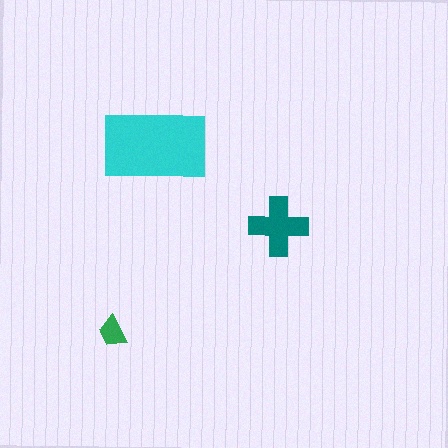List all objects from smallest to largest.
The green trapezoid, the teal cross, the cyan rectangle.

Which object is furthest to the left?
The green trapezoid is leftmost.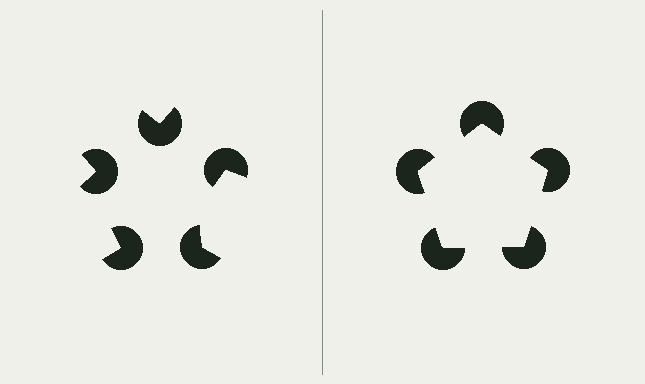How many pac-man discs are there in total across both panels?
10 — 5 on each side.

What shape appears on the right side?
An illusory pentagon.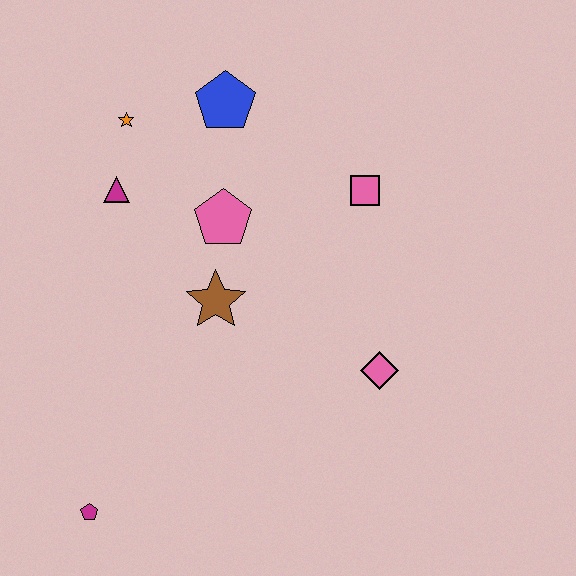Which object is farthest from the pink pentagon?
The magenta pentagon is farthest from the pink pentagon.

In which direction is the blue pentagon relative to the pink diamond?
The blue pentagon is above the pink diamond.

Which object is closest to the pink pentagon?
The brown star is closest to the pink pentagon.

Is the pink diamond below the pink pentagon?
Yes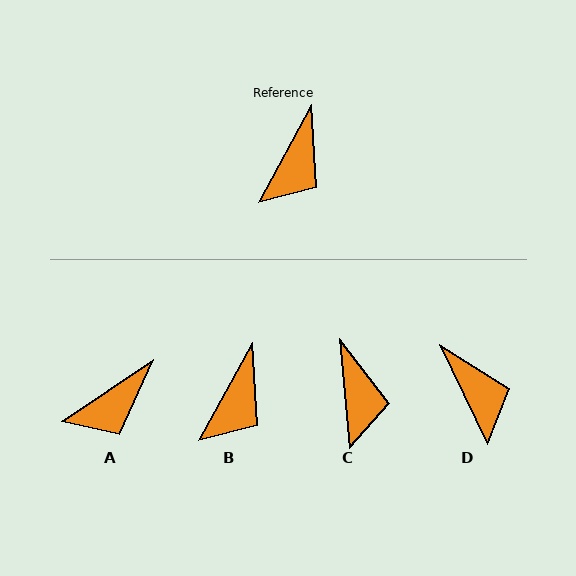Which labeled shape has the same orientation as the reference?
B.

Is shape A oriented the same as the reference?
No, it is off by about 28 degrees.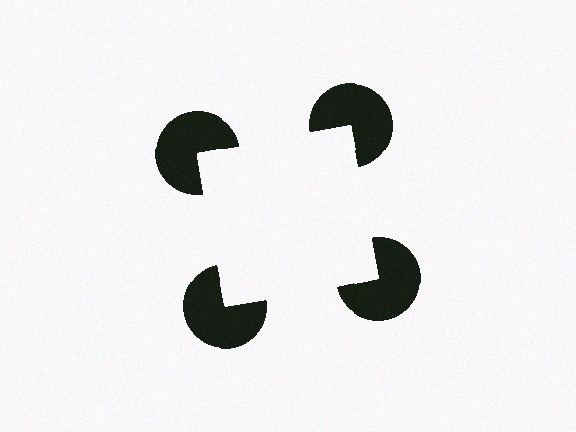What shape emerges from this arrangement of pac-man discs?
An illusory square — its edges are inferred from the aligned wedge cuts in the pac-man discs, not physically drawn.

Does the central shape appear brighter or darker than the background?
It typically appears slightly brighter than the background, even though no actual brightness change is drawn.